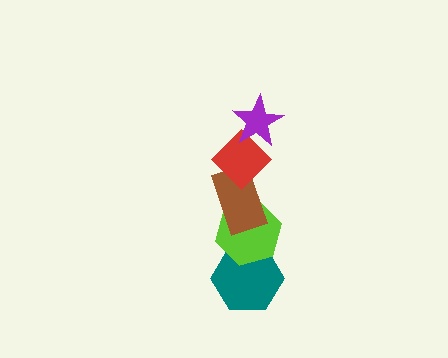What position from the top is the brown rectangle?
The brown rectangle is 3rd from the top.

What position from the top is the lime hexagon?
The lime hexagon is 4th from the top.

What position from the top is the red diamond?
The red diamond is 2nd from the top.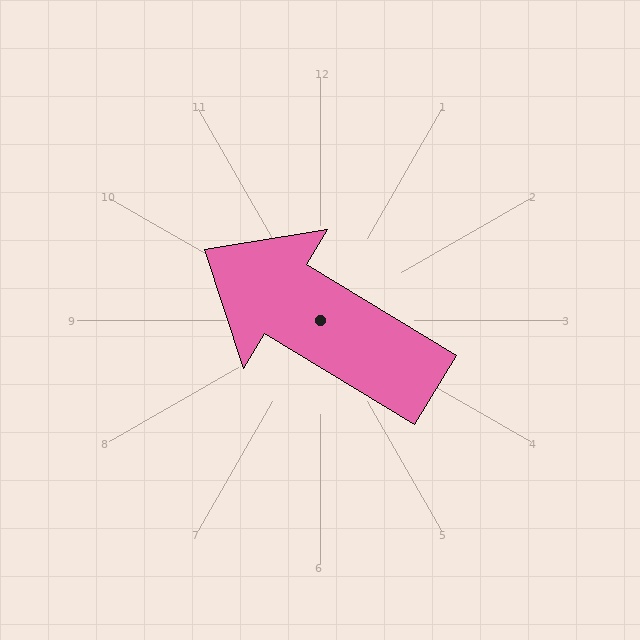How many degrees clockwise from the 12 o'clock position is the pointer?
Approximately 301 degrees.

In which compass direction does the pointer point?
Northwest.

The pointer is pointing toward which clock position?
Roughly 10 o'clock.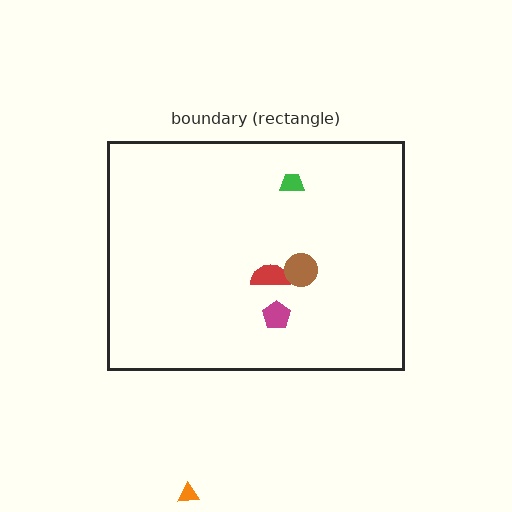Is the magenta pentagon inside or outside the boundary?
Inside.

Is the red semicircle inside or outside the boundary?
Inside.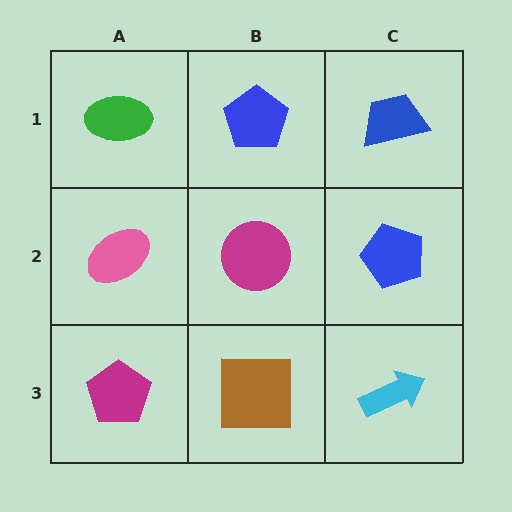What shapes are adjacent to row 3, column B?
A magenta circle (row 2, column B), a magenta pentagon (row 3, column A), a cyan arrow (row 3, column C).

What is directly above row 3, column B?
A magenta circle.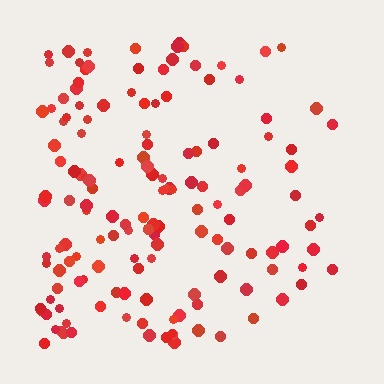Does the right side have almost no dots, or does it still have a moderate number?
Still a moderate number, just noticeably fewer than the left.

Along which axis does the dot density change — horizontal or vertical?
Horizontal.